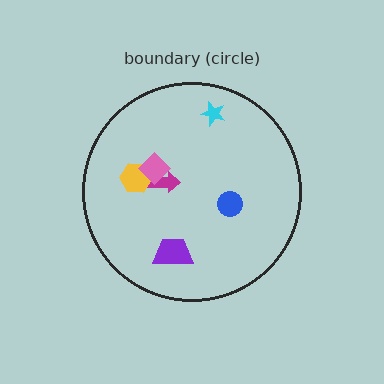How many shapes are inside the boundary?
6 inside, 0 outside.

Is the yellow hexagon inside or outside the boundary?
Inside.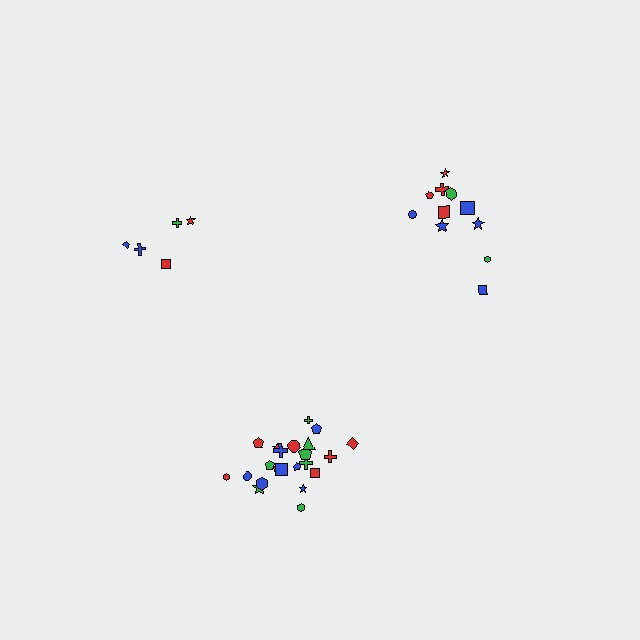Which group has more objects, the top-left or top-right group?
The top-right group.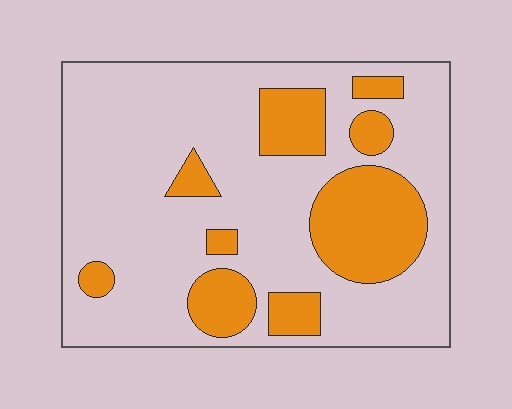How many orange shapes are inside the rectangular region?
9.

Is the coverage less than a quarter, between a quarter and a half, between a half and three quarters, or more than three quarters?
Between a quarter and a half.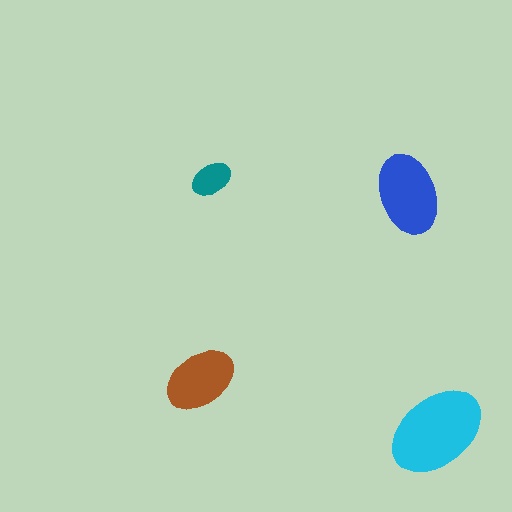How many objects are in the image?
There are 4 objects in the image.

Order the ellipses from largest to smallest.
the cyan one, the blue one, the brown one, the teal one.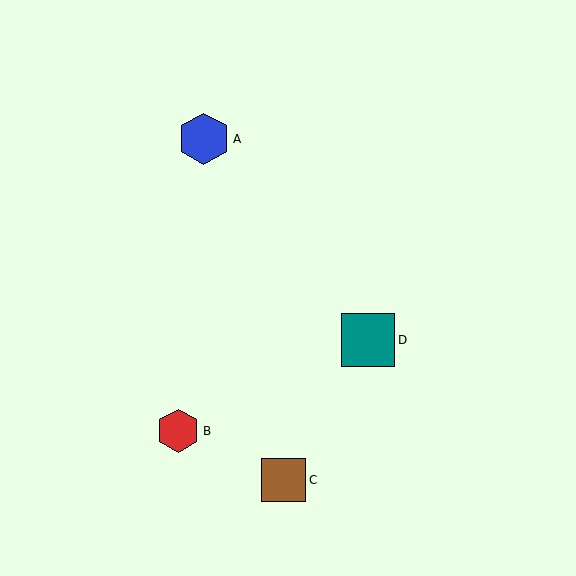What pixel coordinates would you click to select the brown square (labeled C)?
Click at (284, 480) to select the brown square C.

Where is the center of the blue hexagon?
The center of the blue hexagon is at (204, 139).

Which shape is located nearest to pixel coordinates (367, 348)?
The teal square (labeled D) at (368, 340) is nearest to that location.